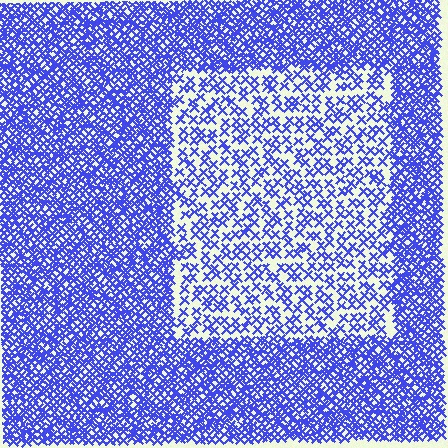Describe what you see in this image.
The image contains small blue elements arranged at two different densities. A rectangle-shaped region is visible where the elements are less densely packed than the surrounding area.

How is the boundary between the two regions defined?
The boundary is defined by a change in element density (approximately 2.3x ratio). All elements are the same color, size, and shape.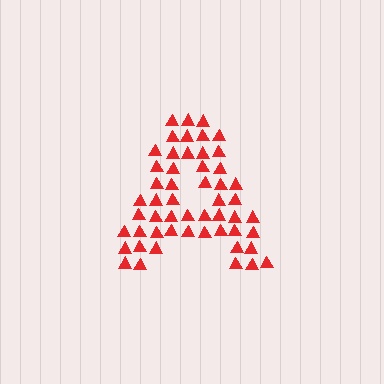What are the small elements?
The small elements are triangles.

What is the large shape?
The large shape is the letter A.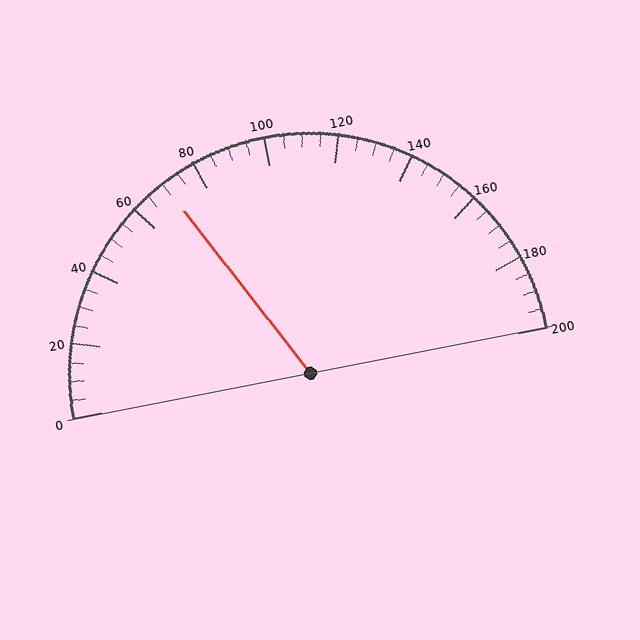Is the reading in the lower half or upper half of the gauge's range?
The reading is in the lower half of the range (0 to 200).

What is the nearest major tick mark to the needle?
The nearest major tick mark is 80.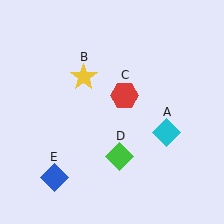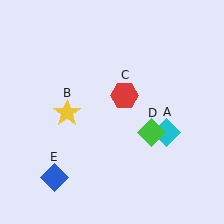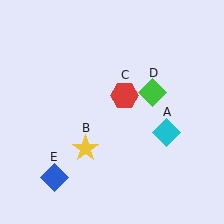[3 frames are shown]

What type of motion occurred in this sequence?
The yellow star (object B), green diamond (object D) rotated counterclockwise around the center of the scene.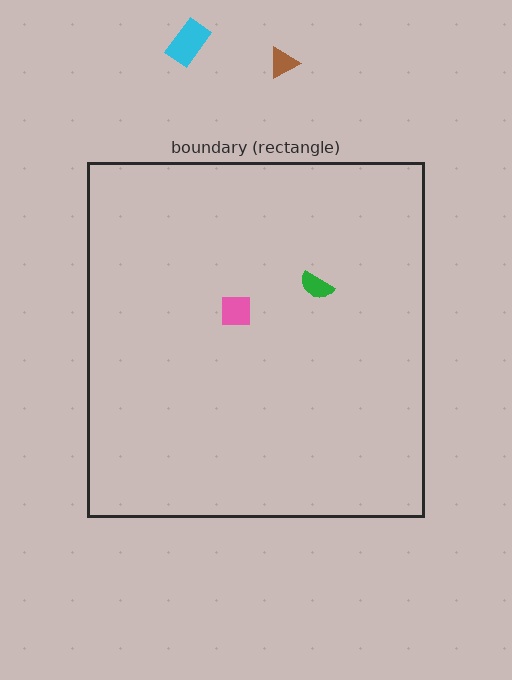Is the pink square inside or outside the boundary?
Inside.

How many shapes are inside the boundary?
2 inside, 2 outside.